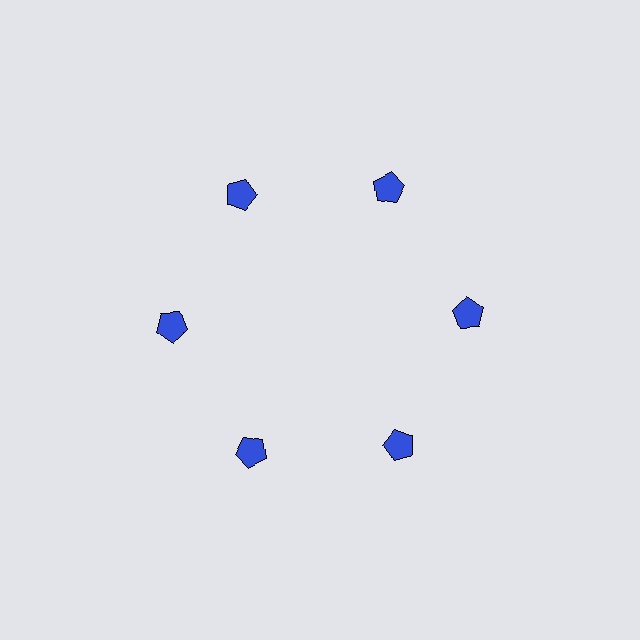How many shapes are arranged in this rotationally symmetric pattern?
There are 6 shapes, arranged in 6 groups of 1.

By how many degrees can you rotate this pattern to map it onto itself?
The pattern maps onto itself every 60 degrees of rotation.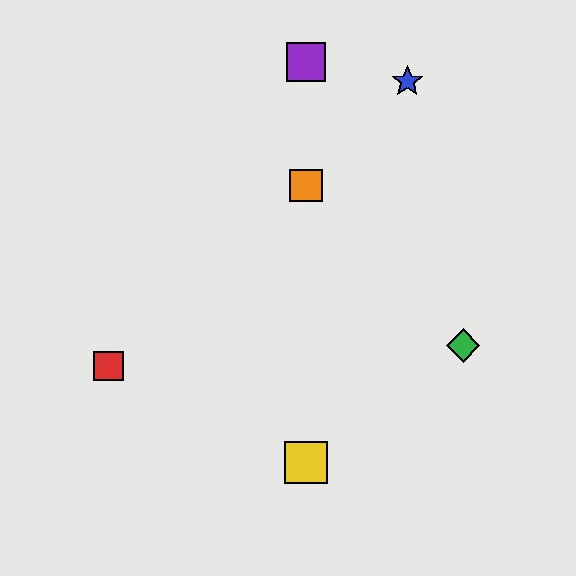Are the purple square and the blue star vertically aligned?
No, the purple square is at x≈306 and the blue star is at x≈407.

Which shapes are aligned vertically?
The yellow square, the purple square, the orange square are aligned vertically.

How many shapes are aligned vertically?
3 shapes (the yellow square, the purple square, the orange square) are aligned vertically.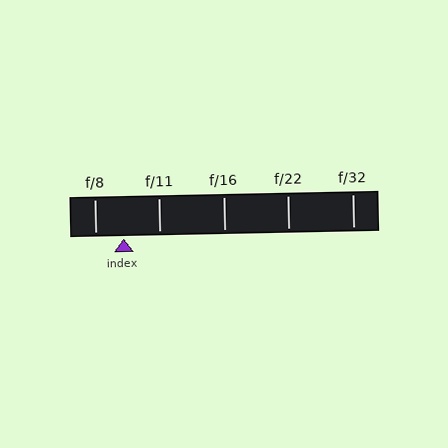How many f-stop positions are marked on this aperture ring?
There are 5 f-stop positions marked.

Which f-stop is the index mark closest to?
The index mark is closest to f/8.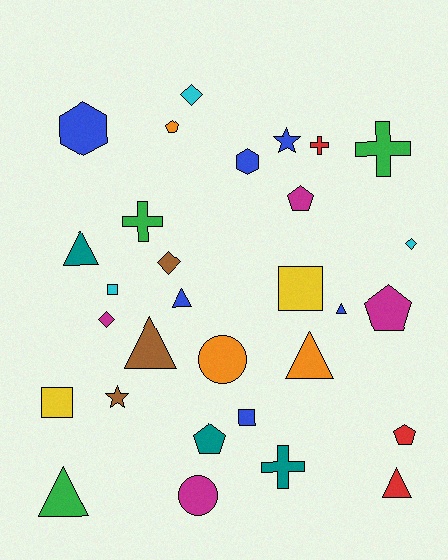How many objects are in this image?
There are 30 objects.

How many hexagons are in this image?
There are 2 hexagons.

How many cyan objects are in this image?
There are 3 cyan objects.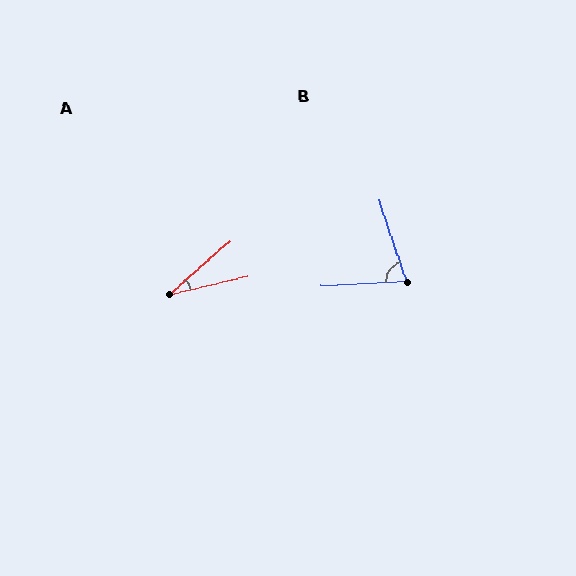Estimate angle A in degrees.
Approximately 28 degrees.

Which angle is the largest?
B, at approximately 74 degrees.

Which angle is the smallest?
A, at approximately 28 degrees.